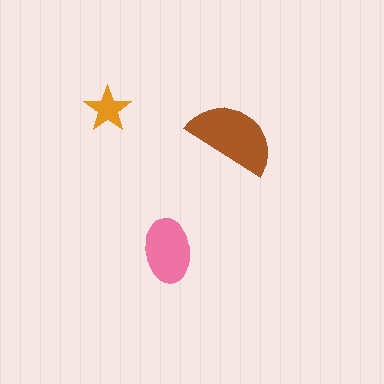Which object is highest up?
The orange star is topmost.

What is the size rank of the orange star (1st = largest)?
3rd.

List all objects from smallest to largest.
The orange star, the pink ellipse, the brown semicircle.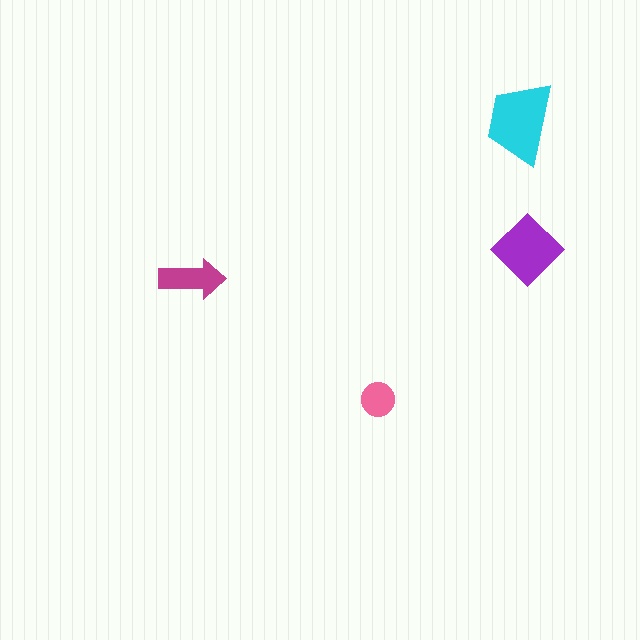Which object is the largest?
The cyan trapezoid.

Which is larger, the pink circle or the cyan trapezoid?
The cyan trapezoid.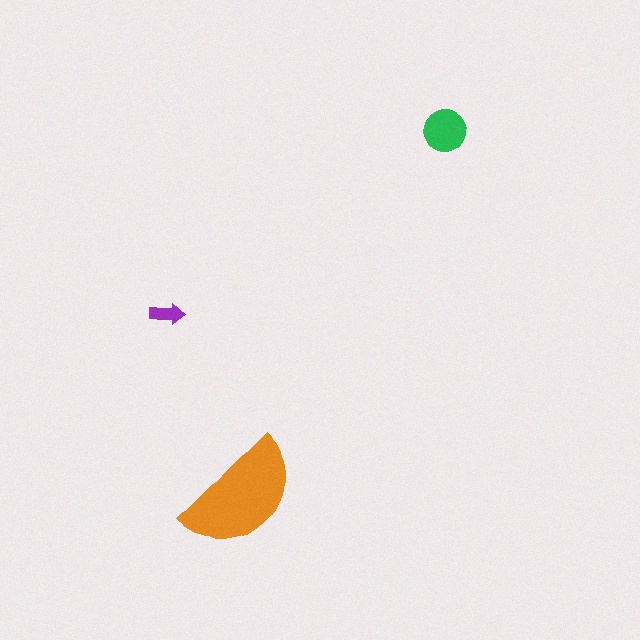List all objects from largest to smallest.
The orange semicircle, the green circle, the purple arrow.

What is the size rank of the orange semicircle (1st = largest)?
1st.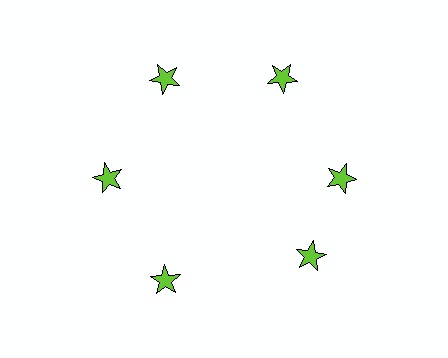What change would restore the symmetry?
The symmetry would be restored by rotating it back into even spacing with its neighbors so that all 6 stars sit at equal angles and equal distance from the center.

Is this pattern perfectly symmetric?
No. The 6 lime stars are arranged in a ring, but one element near the 5 o'clock position is rotated out of alignment along the ring, breaking the 6-fold rotational symmetry.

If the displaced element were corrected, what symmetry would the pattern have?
It would have 6-fold rotational symmetry — the pattern would map onto itself every 60 degrees.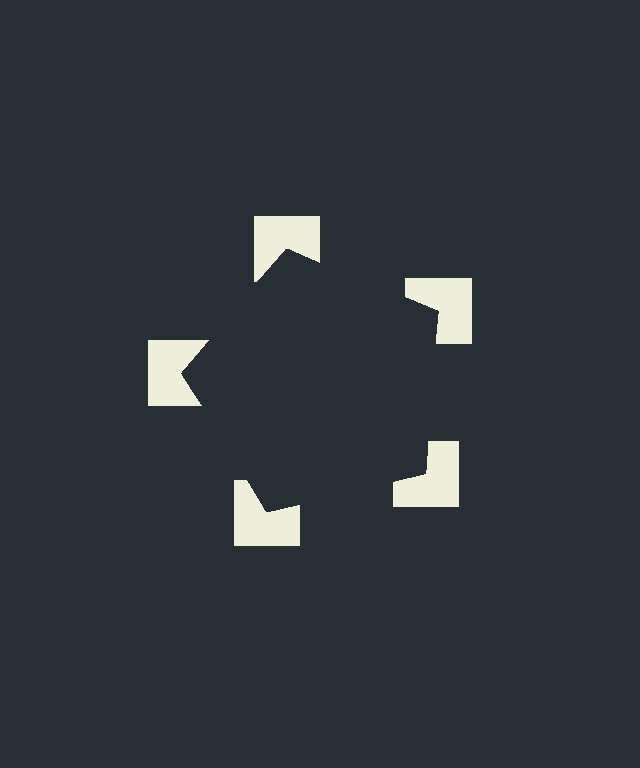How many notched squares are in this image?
There are 5 — one at each vertex of the illusory pentagon.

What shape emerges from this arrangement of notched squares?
An illusory pentagon — its edges are inferred from the aligned wedge cuts in the notched squares, not physically drawn.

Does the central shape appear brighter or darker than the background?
It typically appears slightly darker than the background, even though no actual brightness change is drawn.